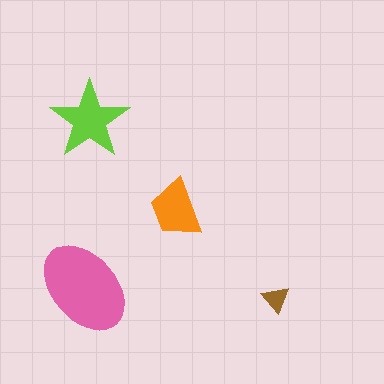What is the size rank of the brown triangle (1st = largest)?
4th.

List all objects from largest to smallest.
The pink ellipse, the lime star, the orange trapezoid, the brown triangle.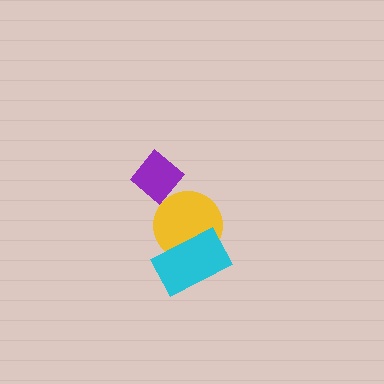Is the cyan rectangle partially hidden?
No, no other shape covers it.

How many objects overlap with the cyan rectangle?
1 object overlaps with the cyan rectangle.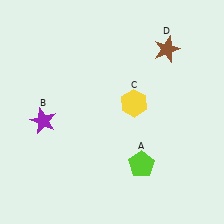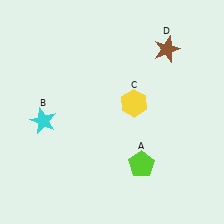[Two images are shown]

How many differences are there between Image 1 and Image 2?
There is 1 difference between the two images.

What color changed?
The star (B) changed from purple in Image 1 to cyan in Image 2.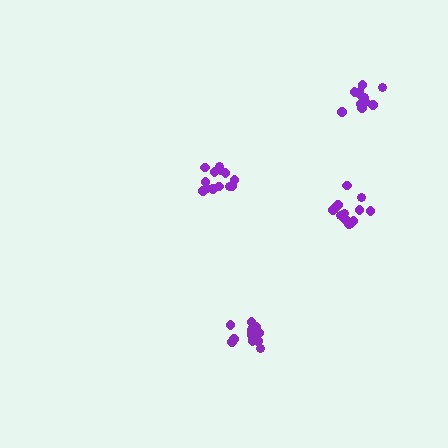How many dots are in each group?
Group 1: 13 dots, Group 2: 13 dots, Group 3: 13 dots, Group 4: 11 dots (50 total).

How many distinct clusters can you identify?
There are 4 distinct clusters.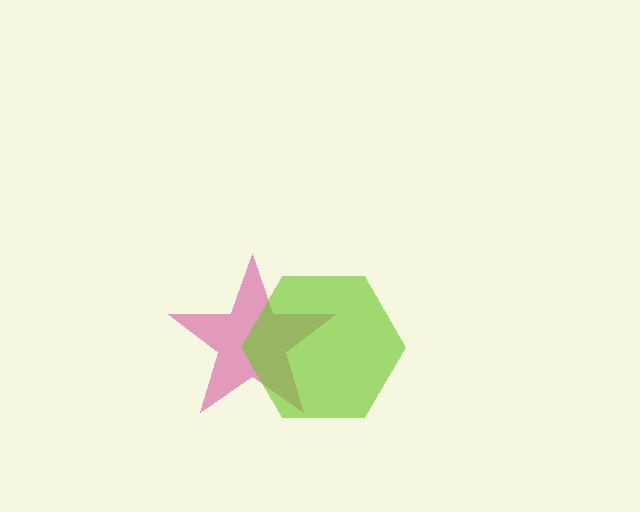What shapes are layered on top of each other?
The layered shapes are: a magenta star, a lime hexagon.